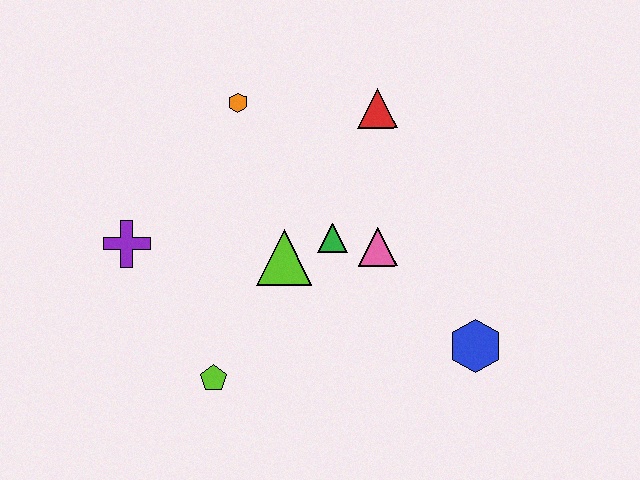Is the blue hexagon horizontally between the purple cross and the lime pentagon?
No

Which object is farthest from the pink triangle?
The purple cross is farthest from the pink triangle.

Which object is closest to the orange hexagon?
The red triangle is closest to the orange hexagon.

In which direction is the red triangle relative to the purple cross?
The red triangle is to the right of the purple cross.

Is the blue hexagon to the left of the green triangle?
No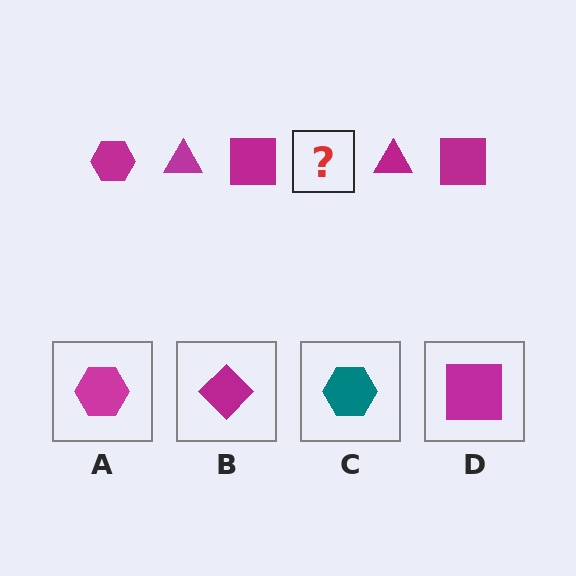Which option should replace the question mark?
Option A.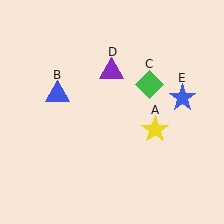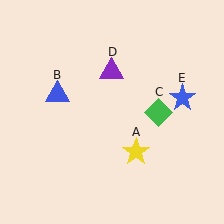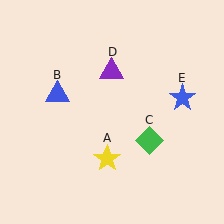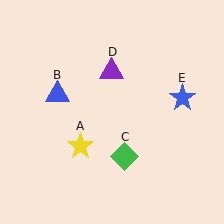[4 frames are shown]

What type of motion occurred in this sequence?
The yellow star (object A), green diamond (object C) rotated clockwise around the center of the scene.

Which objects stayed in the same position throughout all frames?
Blue triangle (object B) and purple triangle (object D) and blue star (object E) remained stationary.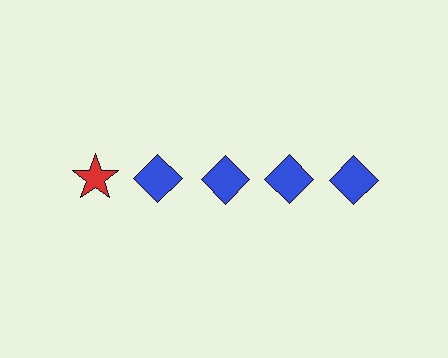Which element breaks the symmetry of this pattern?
The red star in the top row, leftmost column breaks the symmetry. All other shapes are blue diamonds.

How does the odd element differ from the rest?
It differs in both color (red instead of blue) and shape (star instead of diamond).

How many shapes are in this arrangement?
There are 5 shapes arranged in a grid pattern.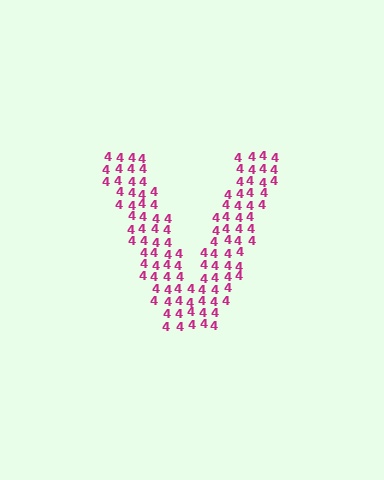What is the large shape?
The large shape is the letter V.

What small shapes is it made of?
It is made of small digit 4's.